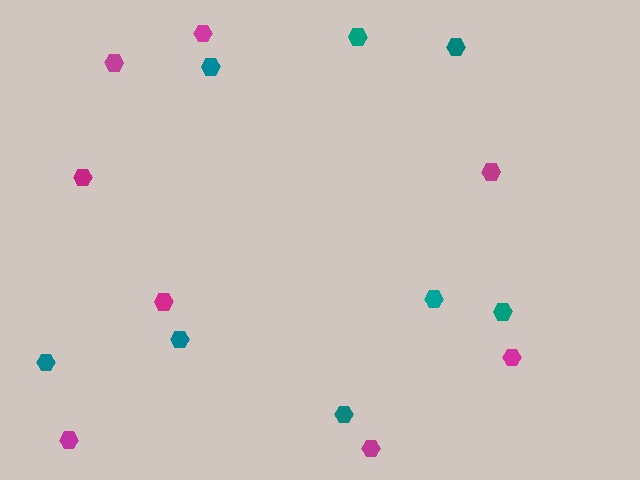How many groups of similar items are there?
There are 2 groups: one group of magenta hexagons (8) and one group of teal hexagons (8).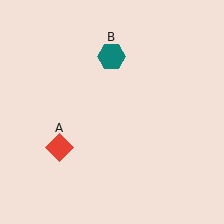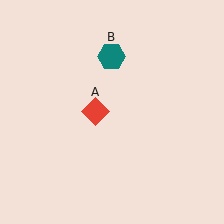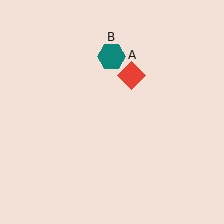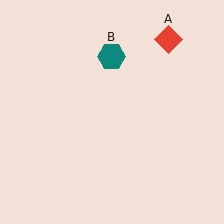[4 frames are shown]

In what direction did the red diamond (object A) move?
The red diamond (object A) moved up and to the right.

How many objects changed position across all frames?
1 object changed position: red diamond (object A).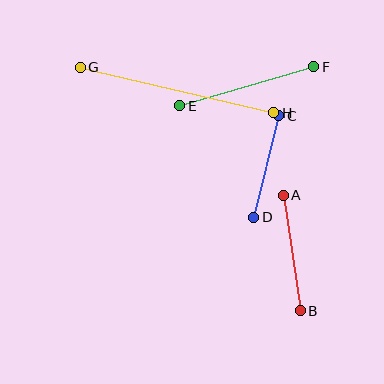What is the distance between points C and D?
The distance is approximately 105 pixels.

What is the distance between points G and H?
The distance is approximately 199 pixels.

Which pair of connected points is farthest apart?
Points G and H are farthest apart.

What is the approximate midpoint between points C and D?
The midpoint is at approximately (266, 166) pixels.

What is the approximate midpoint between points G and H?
The midpoint is at approximately (177, 90) pixels.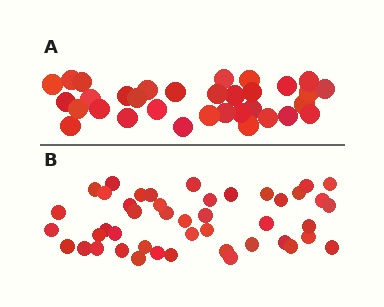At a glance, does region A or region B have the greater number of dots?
Region B (the bottom region) has more dots.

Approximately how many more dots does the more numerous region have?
Region B has roughly 12 or so more dots than region A.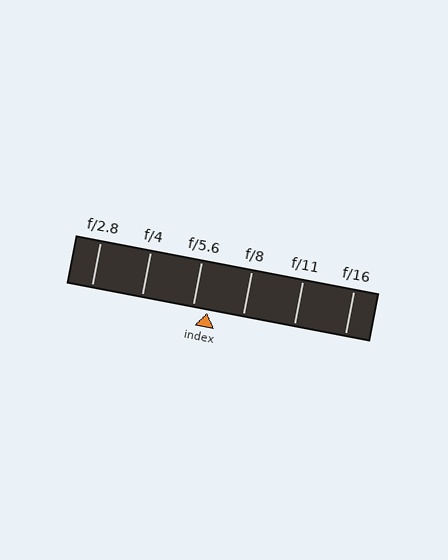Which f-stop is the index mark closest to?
The index mark is closest to f/5.6.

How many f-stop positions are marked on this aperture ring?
There are 6 f-stop positions marked.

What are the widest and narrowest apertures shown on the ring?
The widest aperture shown is f/2.8 and the narrowest is f/16.